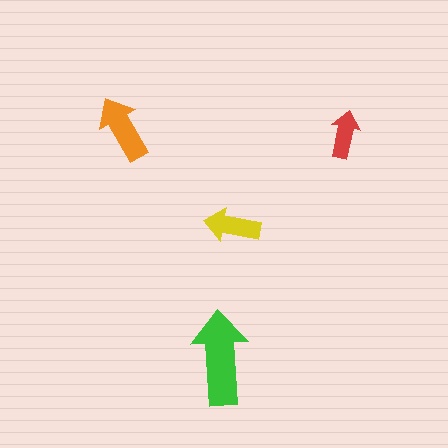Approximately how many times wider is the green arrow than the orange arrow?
About 1.5 times wider.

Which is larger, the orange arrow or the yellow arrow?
The orange one.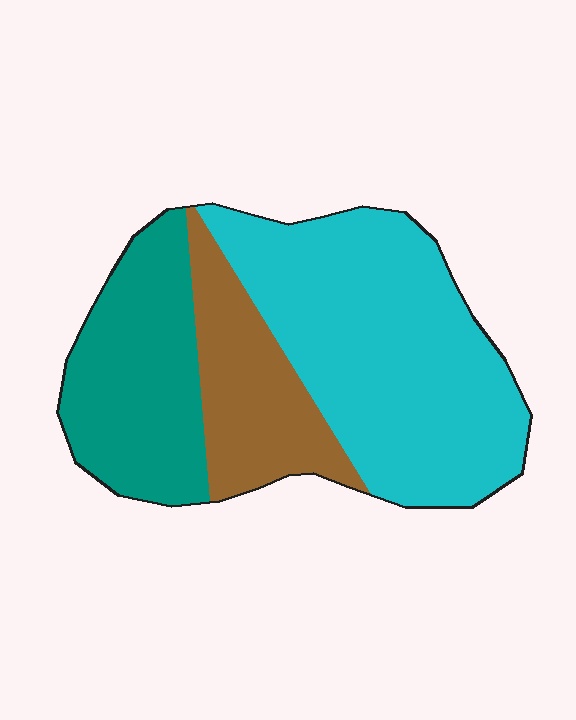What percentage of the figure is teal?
Teal takes up about one quarter (1/4) of the figure.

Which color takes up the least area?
Brown, at roughly 20%.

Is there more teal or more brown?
Teal.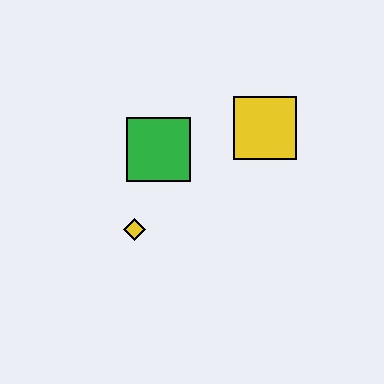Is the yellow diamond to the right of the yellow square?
No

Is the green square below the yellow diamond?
No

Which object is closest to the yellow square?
The green square is closest to the yellow square.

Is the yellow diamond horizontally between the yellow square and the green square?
No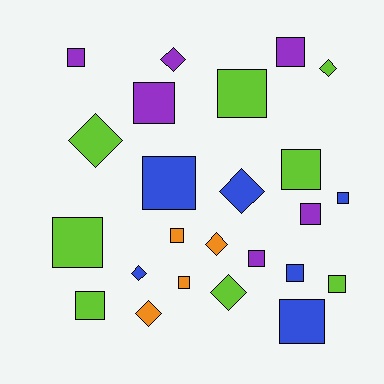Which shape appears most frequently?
Square, with 16 objects.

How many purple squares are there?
There are 5 purple squares.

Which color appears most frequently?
Lime, with 8 objects.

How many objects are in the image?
There are 24 objects.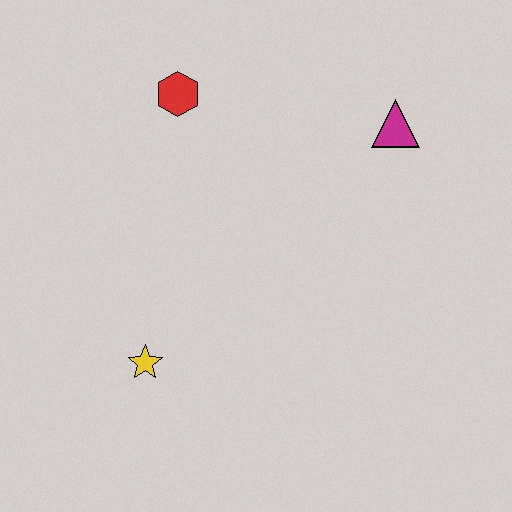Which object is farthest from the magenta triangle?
The yellow star is farthest from the magenta triangle.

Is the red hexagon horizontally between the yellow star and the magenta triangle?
Yes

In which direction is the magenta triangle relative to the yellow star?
The magenta triangle is to the right of the yellow star.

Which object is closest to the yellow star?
The red hexagon is closest to the yellow star.